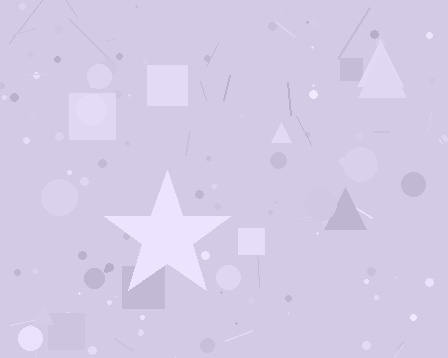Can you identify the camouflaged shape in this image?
The camouflaged shape is a star.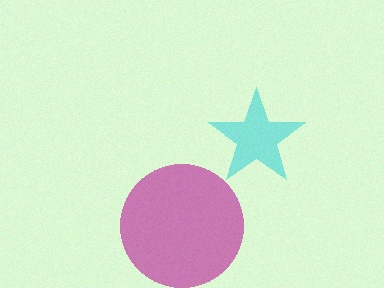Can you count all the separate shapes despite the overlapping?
Yes, there are 2 separate shapes.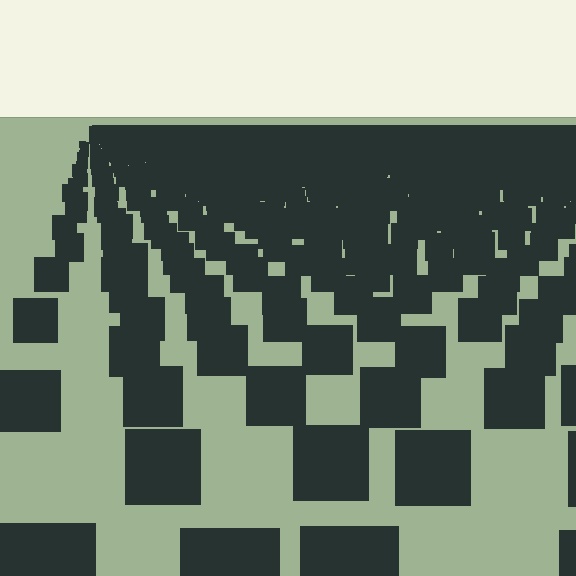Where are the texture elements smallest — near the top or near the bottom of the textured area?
Near the top.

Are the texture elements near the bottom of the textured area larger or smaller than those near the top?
Larger. Near the bottom, elements are closer to the viewer and appear at a bigger on-screen size.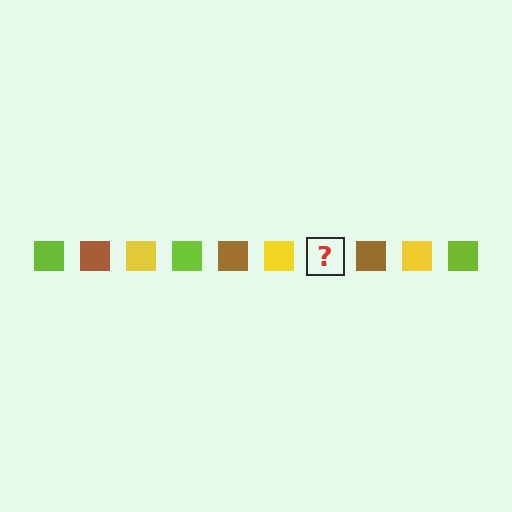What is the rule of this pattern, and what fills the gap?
The rule is that the pattern cycles through lime, brown, yellow squares. The gap should be filled with a lime square.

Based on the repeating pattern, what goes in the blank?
The blank should be a lime square.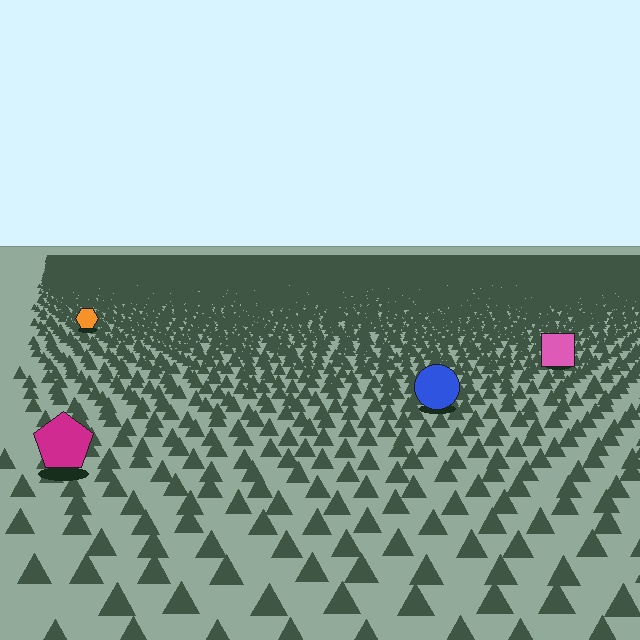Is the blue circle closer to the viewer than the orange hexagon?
Yes. The blue circle is closer — you can tell from the texture gradient: the ground texture is coarser near it.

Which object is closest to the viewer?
The magenta pentagon is closest. The texture marks near it are larger and more spread out.